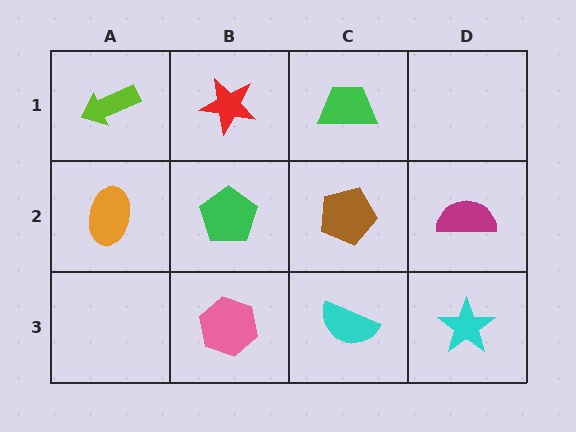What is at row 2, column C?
A brown pentagon.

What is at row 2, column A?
An orange ellipse.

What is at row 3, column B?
A pink hexagon.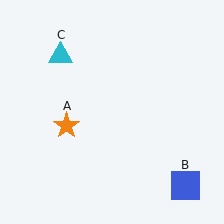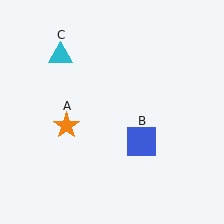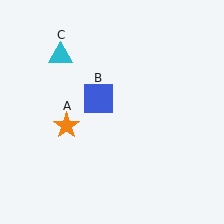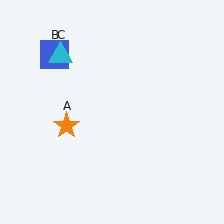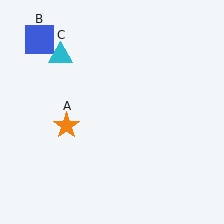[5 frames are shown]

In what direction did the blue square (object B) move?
The blue square (object B) moved up and to the left.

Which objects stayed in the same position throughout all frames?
Orange star (object A) and cyan triangle (object C) remained stationary.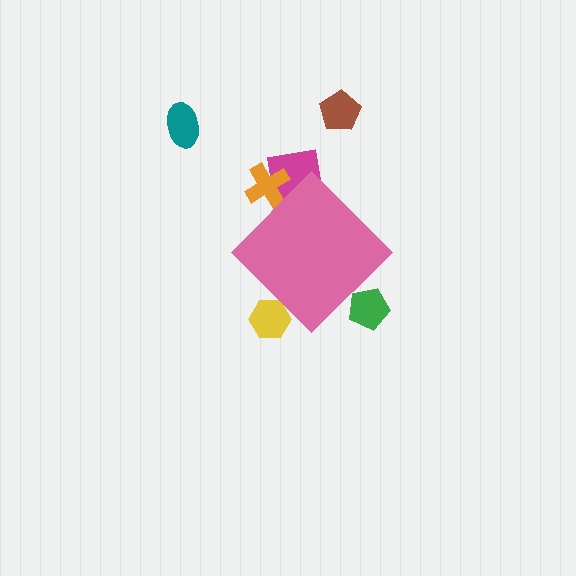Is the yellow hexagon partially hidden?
Yes, the yellow hexagon is partially hidden behind the pink diamond.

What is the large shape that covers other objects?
A pink diamond.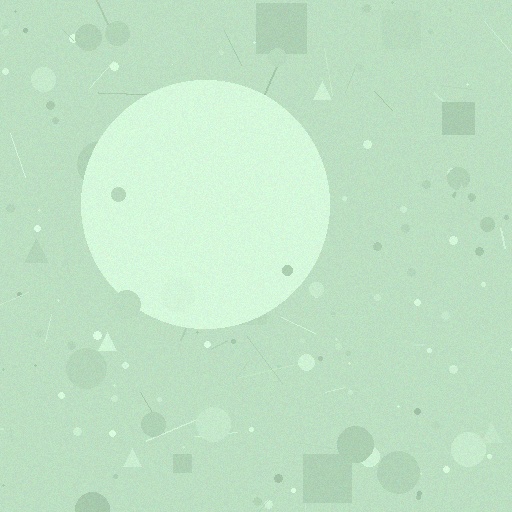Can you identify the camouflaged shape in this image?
The camouflaged shape is a circle.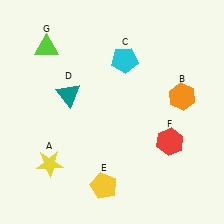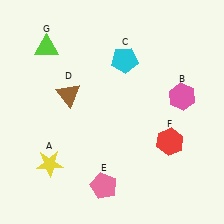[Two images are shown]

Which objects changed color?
B changed from orange to pink. D changed from teal to brown. E changed from yellow to pink.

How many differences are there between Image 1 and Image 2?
There are 3 differences between the two images.